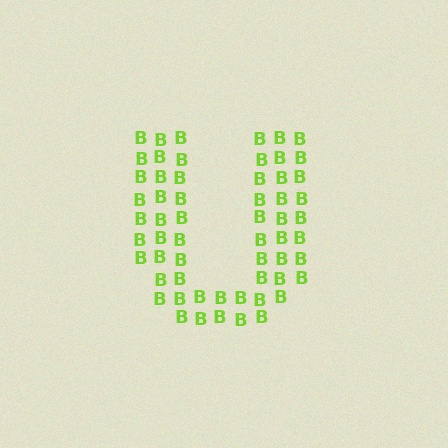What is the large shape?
The large shape is the letter U.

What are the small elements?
The small elements are letter B's.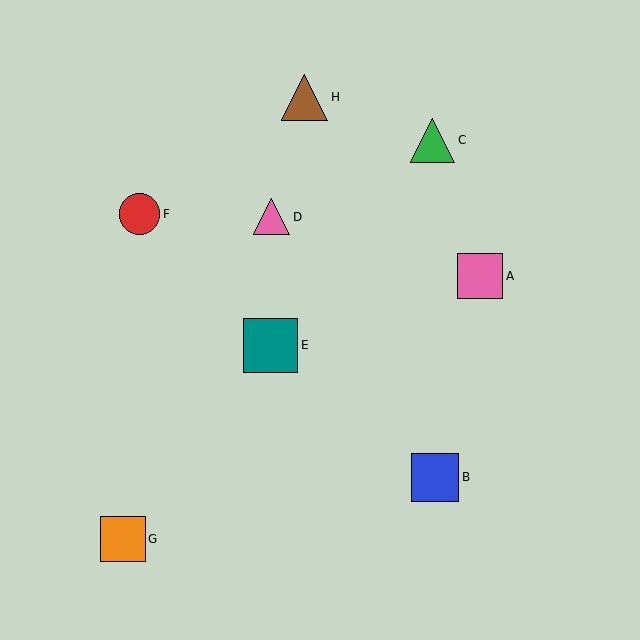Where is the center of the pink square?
The center of the pink square is at (480, 276).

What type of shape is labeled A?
Shape A is a pink square.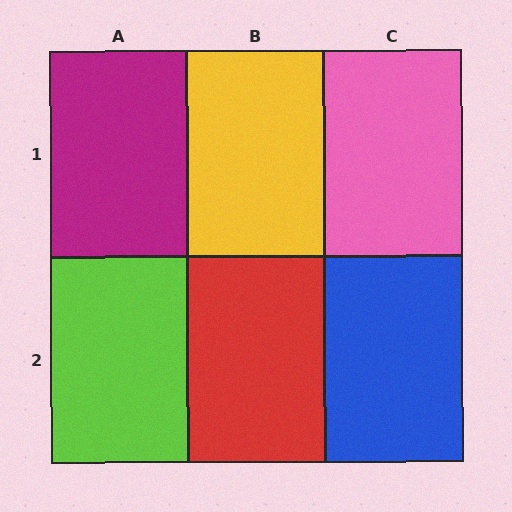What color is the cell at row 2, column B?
Red.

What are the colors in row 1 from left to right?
Magenta, yellow, pink.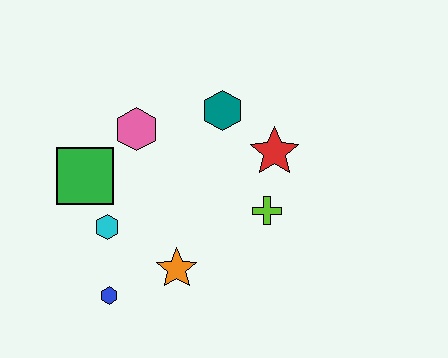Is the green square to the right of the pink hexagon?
No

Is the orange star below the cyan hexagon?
Yes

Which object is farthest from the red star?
The blue hexagon is farthest from the red star.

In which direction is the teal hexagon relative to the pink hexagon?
The teal hexagon is to the right of the pink hexagon.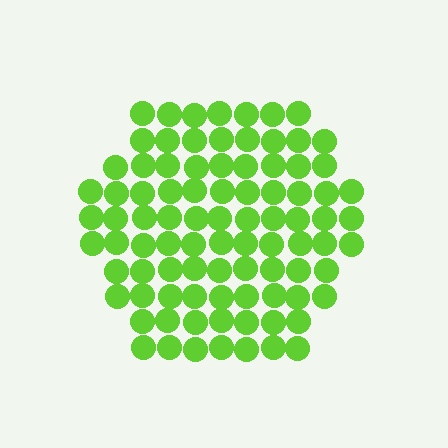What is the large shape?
The large shape is a hexagon.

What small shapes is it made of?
It is made of small circles.